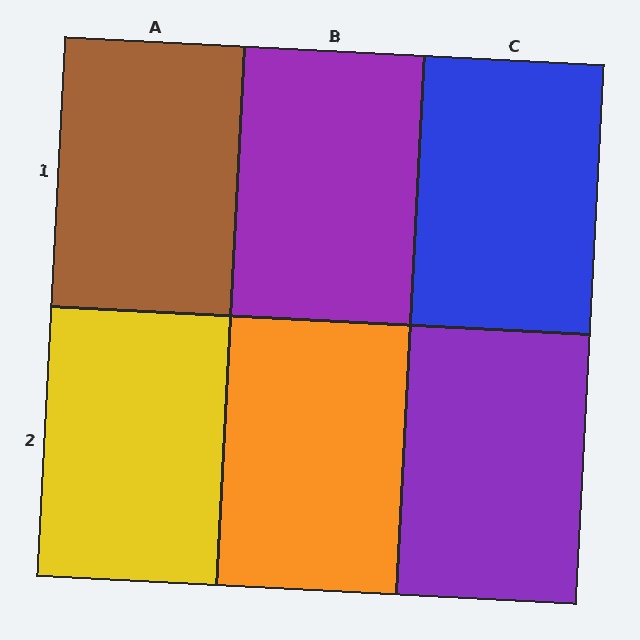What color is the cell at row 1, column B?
Purple.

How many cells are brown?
1 cell is brown.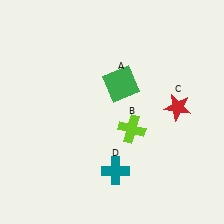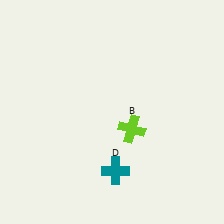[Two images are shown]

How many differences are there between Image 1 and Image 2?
There are 2 differences between the two images.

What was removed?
The red star (C), the green square (A) were removed in Image 2.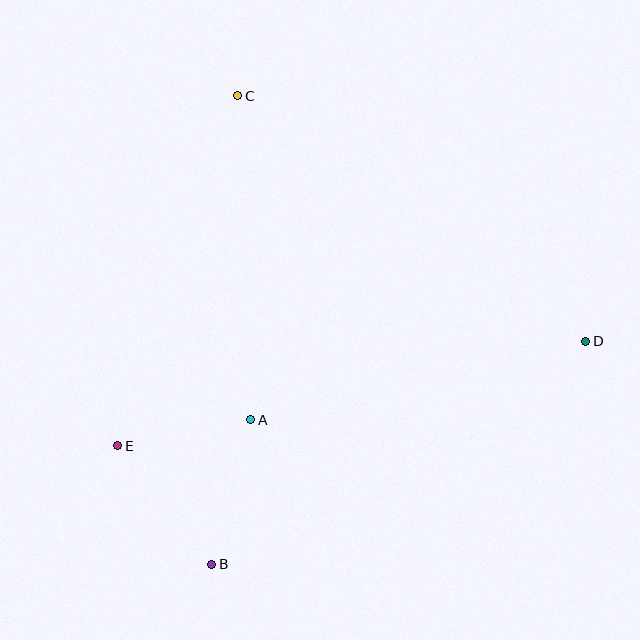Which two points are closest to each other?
Points A and E are closest to each other.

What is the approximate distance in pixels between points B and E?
The distance between B and E is approximately 151 pixels.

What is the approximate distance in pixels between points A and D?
The distance between A and D is approximately 344 pixels.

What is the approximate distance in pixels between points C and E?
The distance between C and E is approximately 370 pixels.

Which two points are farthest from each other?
Points D and E are farthest from each other.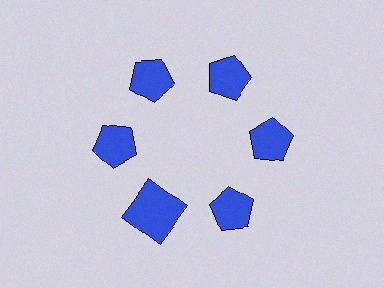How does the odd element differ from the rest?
It has a different shape: square instead of pentagon.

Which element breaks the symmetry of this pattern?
The blue square at roughly the 7 o'clock position breaks the symmetry. All other shapes are blue pentagons.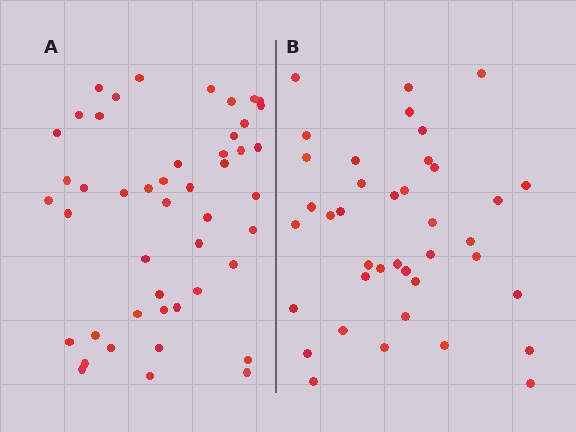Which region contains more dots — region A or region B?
Region A (the left region) has more dots.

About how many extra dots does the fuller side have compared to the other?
Region A has roughly 8 or so more dots than region B.